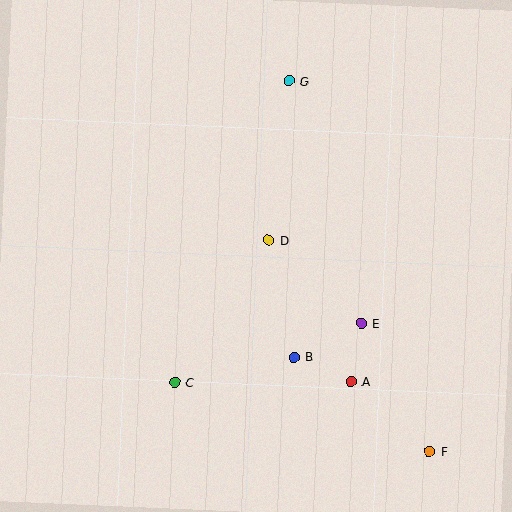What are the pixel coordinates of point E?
Point E is at (362, 324).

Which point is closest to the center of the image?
Point D at (269, 240) is closest to the center.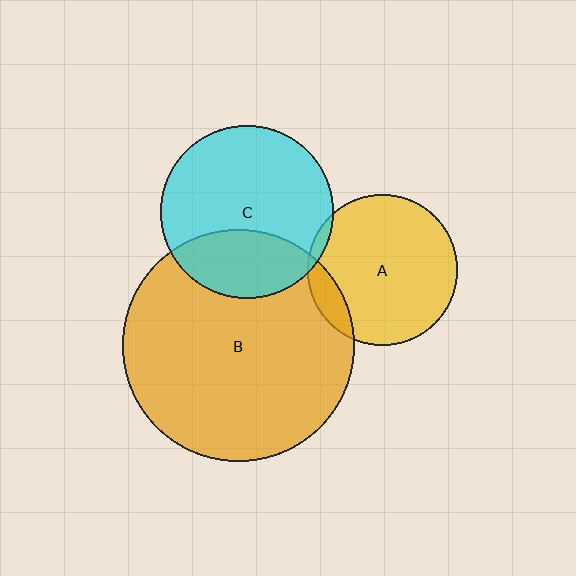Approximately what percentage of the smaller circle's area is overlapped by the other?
Approximately 5%.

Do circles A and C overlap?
Yes.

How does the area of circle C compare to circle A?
Approximately 1.3 times.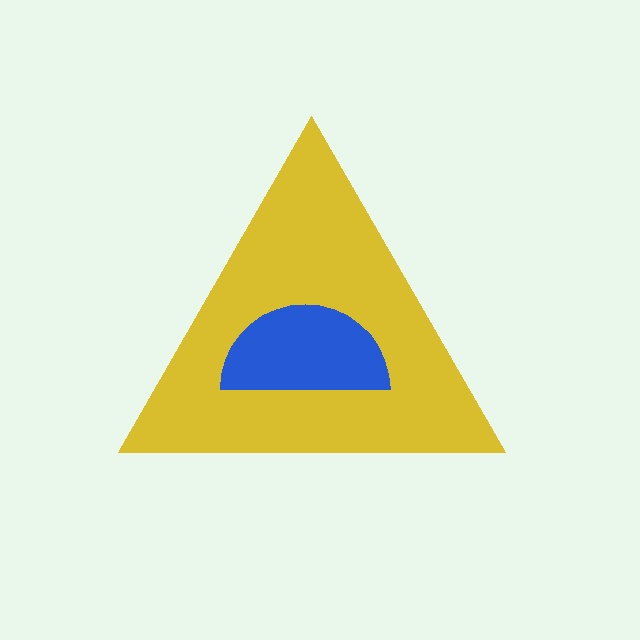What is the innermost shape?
The blue semicircle.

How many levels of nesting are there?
2.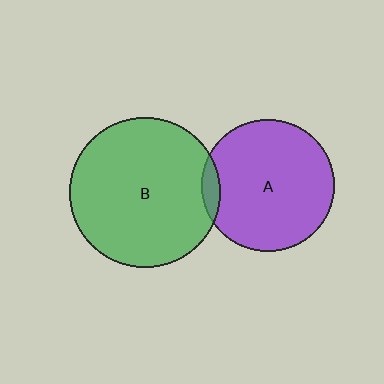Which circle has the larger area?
Circle B (green).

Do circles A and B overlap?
Yes.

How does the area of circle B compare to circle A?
Approximately 1.3 times.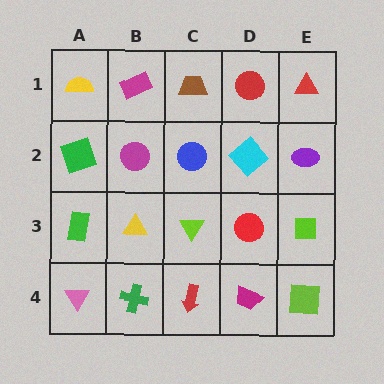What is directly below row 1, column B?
A magenta circle.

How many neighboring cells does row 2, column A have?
3.